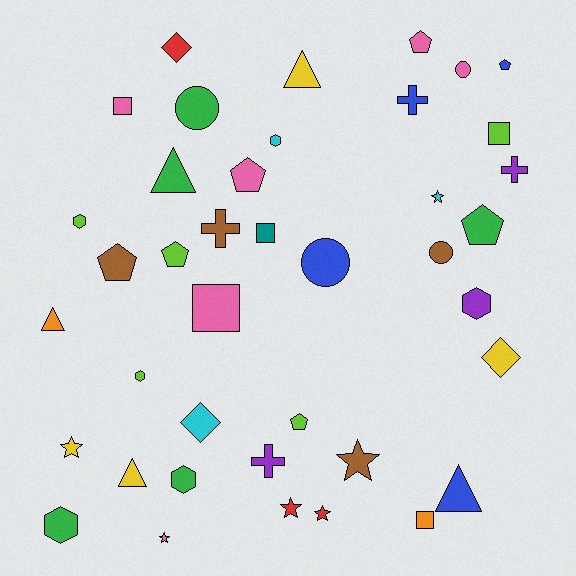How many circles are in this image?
There are 4 circles.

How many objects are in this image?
There are 40 objects.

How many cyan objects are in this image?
There are 3 cyan objects.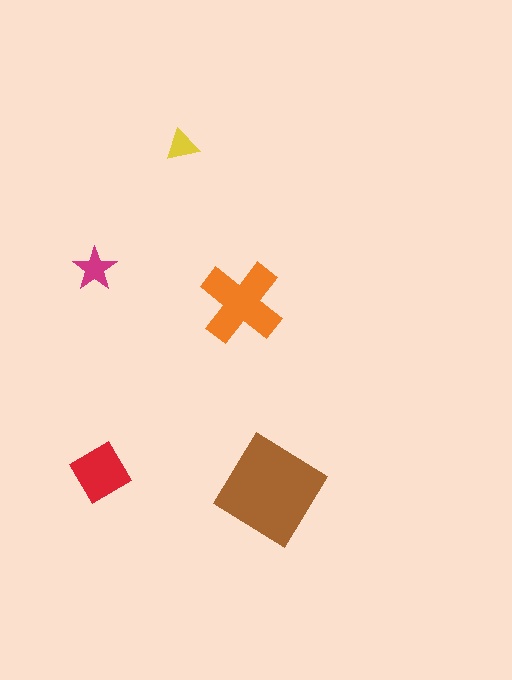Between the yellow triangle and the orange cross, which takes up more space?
The orange cross.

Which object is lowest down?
The brown diamond is bottommost.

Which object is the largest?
The brown diamond.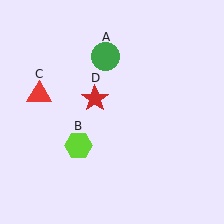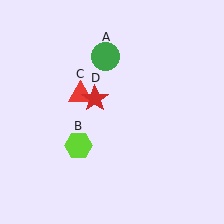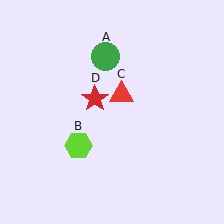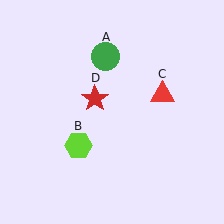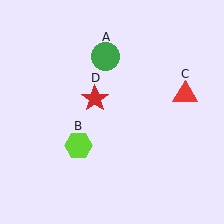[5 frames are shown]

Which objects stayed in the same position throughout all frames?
Green circle (object A) and lime hexagon (object B) and red star (object D) remained stationary.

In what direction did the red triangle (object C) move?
The red triangle (object C) moved right.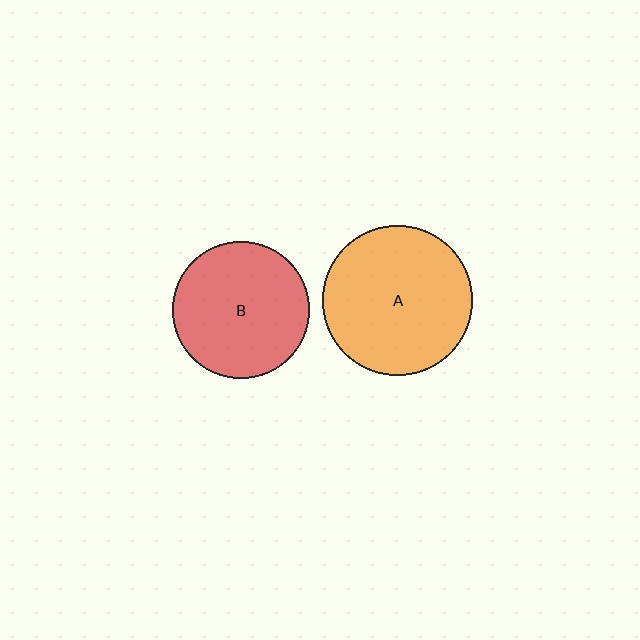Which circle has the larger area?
Circle A (orange).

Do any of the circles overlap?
No, none of the circles overlap.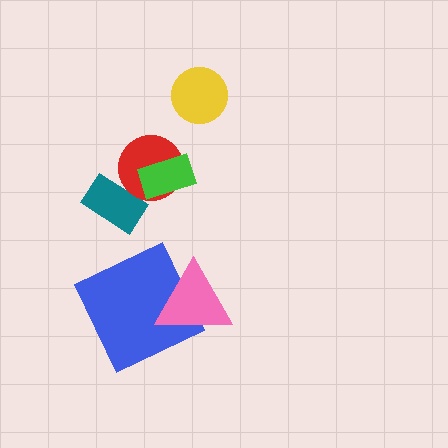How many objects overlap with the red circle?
2 objects overlap with the red circle.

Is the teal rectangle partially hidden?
Yes, it is partially covered by another shape.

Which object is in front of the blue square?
The pink triangle is in front of the blue square.